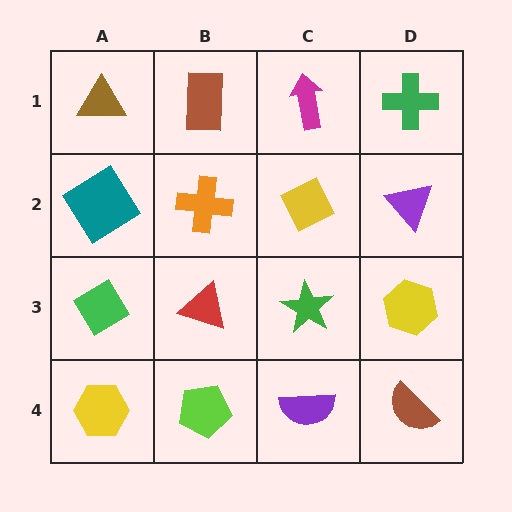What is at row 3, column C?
A green star.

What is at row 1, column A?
A brown triangle.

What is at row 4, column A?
A yellow hexagon.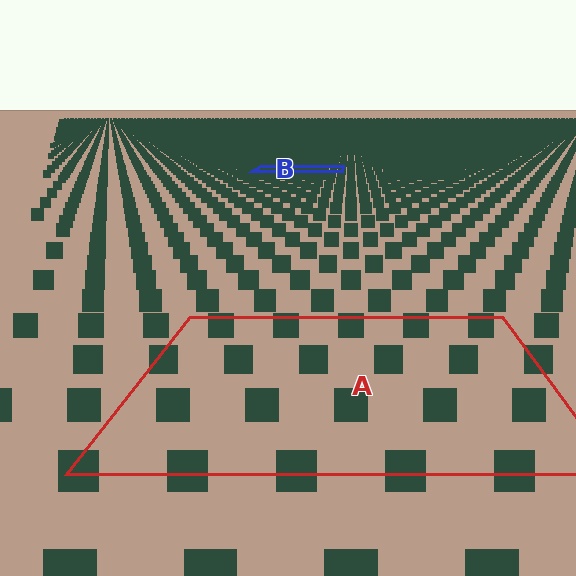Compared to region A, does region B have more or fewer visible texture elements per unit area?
Region B has more texture elements per unit area — they are packed more densely because it is farther away.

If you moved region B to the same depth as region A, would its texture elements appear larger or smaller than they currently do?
They would appear larger. At a closer depth, the same texture elements are projected at a bigger on-screen size.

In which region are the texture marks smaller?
The texture marks are smaller in region B, because it is farther away.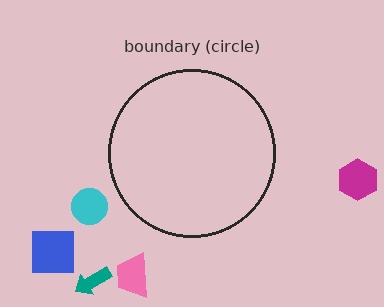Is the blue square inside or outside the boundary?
Outside.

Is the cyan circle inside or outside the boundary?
Outside.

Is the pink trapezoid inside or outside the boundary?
Outside.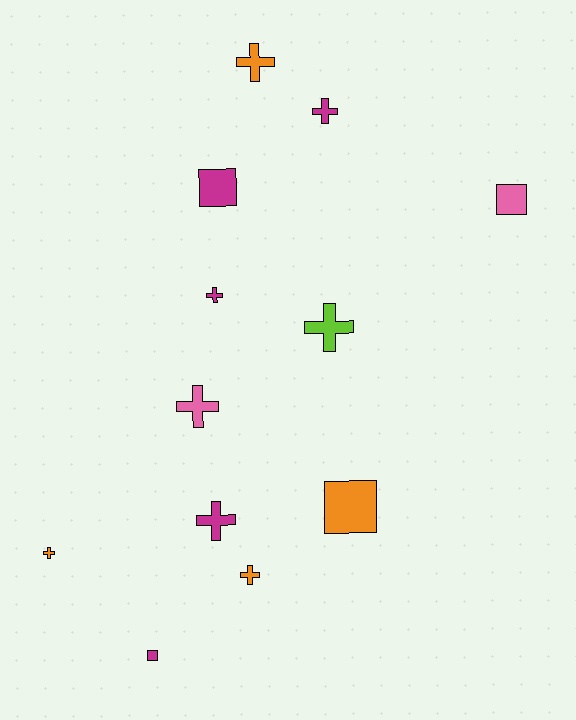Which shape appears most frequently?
Cross, with 8 objects.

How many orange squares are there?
There is 1 orange square.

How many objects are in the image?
There are 12 objects.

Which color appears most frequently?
Magenta, with 5 objects.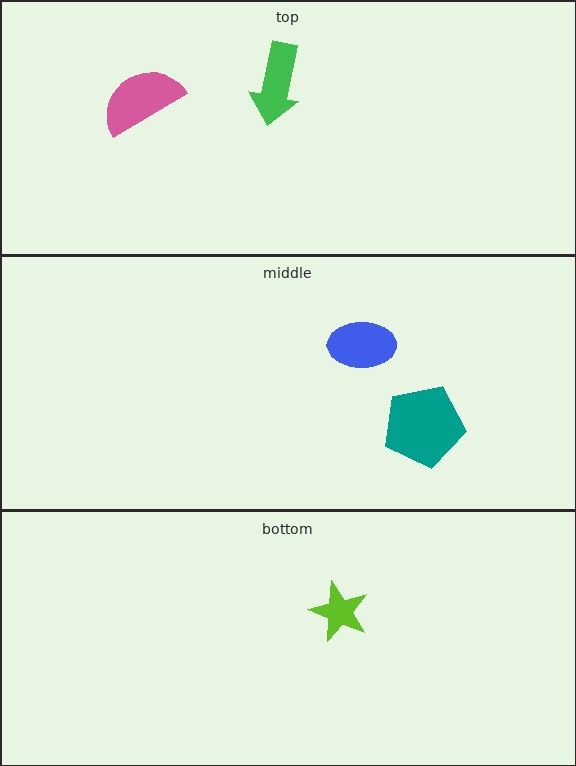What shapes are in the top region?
The green arrow, the pink semicircle.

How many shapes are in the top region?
2.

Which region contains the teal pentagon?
The middle region.